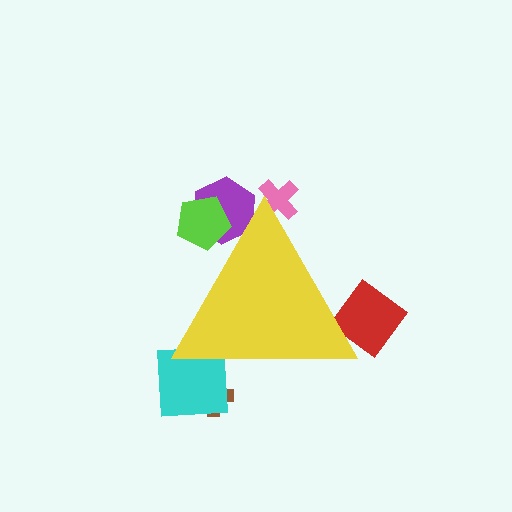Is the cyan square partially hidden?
Yes, the cyan square is partially hidden behind the yellow triangle.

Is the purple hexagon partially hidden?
Yes, the purple hexagon is partially hidden behind the yellow triangle.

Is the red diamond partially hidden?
Yes, the red diamond is partially hidden behind the yellow triangle.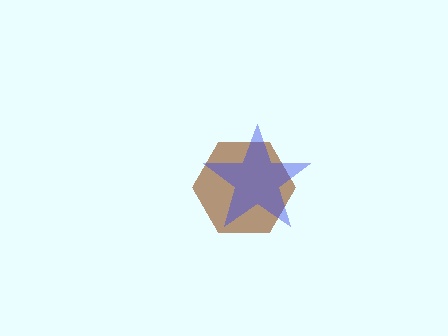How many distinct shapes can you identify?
There are 2 distinct shapes: a brown hexagon, a blue star.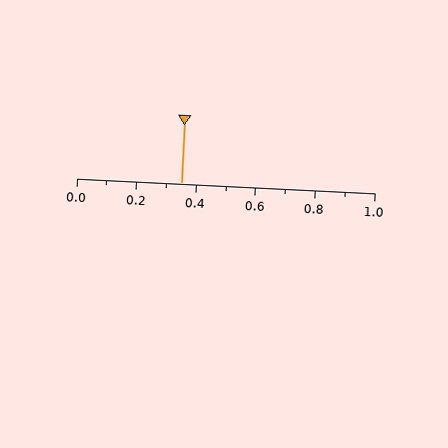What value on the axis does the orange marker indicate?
The marker indicates approximately 0.35.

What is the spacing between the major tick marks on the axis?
The major ticks are spaced 0.2 apart.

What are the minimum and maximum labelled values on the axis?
The axis runs from 0.0 to 1.0.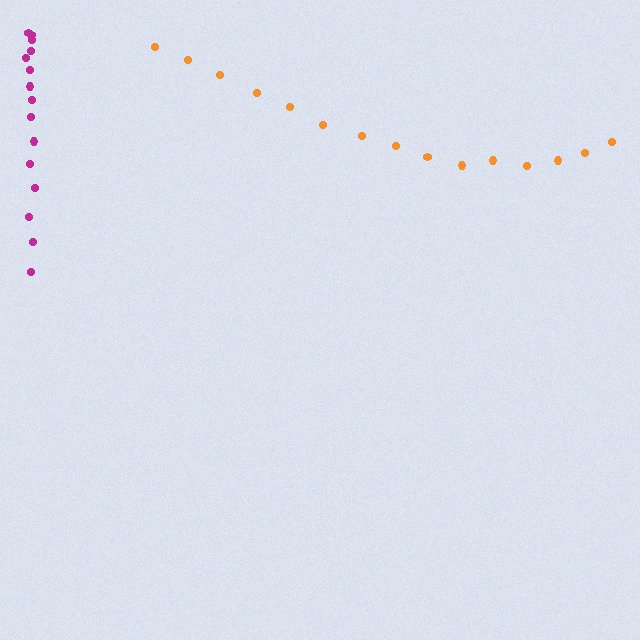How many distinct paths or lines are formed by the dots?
There are 2 distinct paths.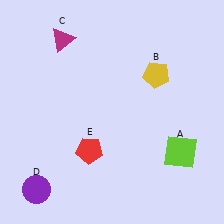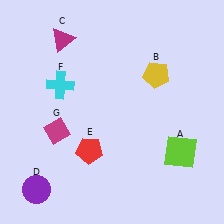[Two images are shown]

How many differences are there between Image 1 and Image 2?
There are 2 differences between the two images.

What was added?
A cyan cross (F), a magenta diamond (G) were added in Image 2.